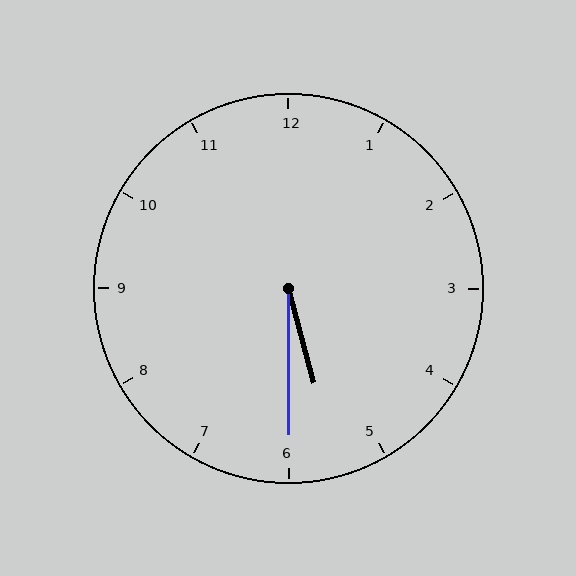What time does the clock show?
5:30.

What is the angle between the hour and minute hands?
Approximately 15 degrees.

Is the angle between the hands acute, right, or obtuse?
It is acute.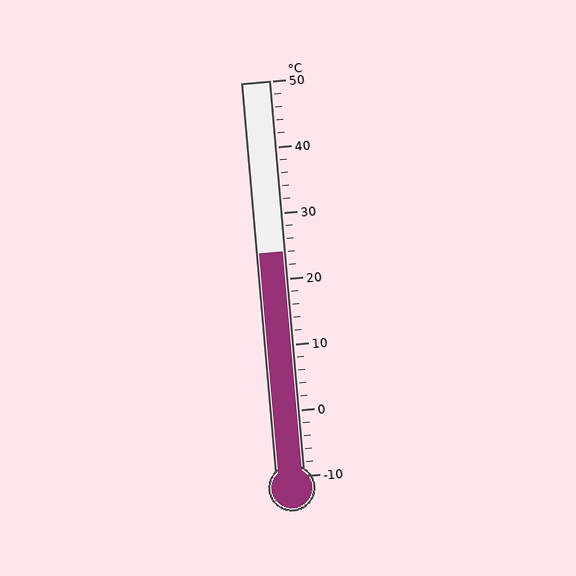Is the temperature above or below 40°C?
The temperature is below 40°C.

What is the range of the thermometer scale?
The thermometer scale ranges from -10°C to 50°C.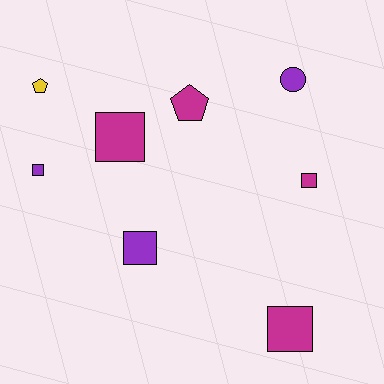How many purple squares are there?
There are 2 purple squares.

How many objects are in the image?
There are 8 objects.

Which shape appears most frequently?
Square, with 5 objects.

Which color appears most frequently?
Magenta, with 4 objects.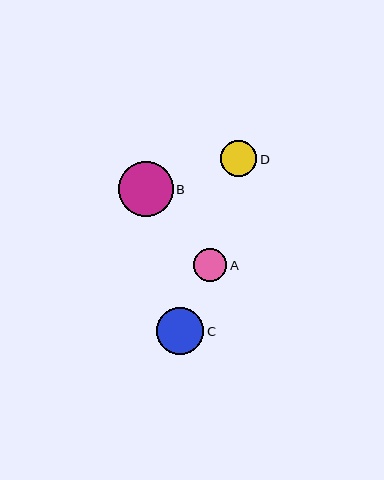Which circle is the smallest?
Circle A is the smallest with a size of approximately 33 pixels.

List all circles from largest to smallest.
From largest to smallest: B, C, D, A.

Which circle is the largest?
Circle B is the largest with a size of approximately 54 pixels.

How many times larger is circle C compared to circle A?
Circle C is approximately 1.4 times the size of circle A.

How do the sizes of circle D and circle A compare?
Circle D and circle A are approximately the same size.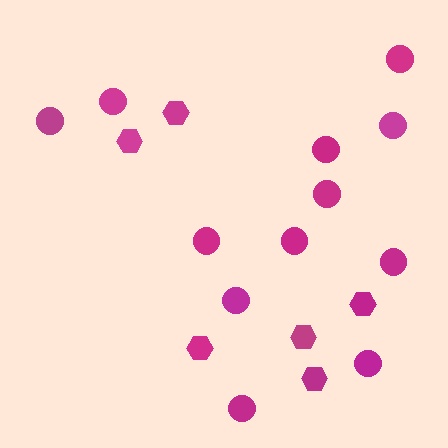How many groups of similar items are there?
There are 2 groups: one group of circles (12) and one group of hexagons (6).